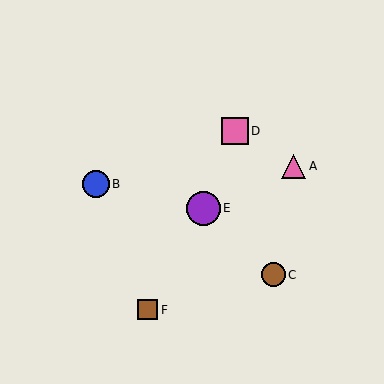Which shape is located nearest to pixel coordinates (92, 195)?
The blue circle (labeled B) at (96, 184) is nearest to that location.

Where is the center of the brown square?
The center of the brown square is at (148, 310).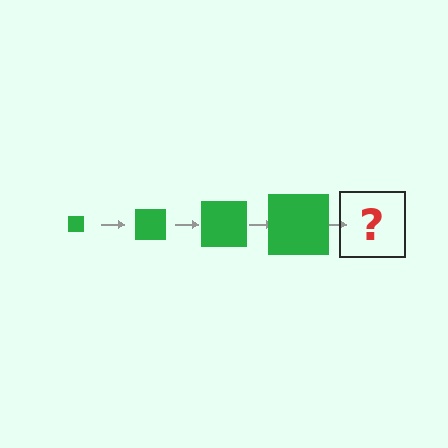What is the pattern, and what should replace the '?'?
The pattern is that the square gets progressively larger each step. The '?' should be a green square, larger than the previous one.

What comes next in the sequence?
The next element should be a green square, larger than the previous one.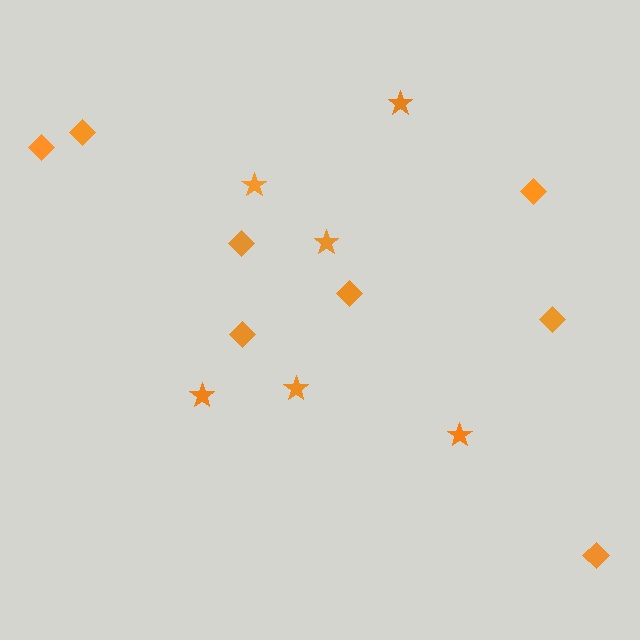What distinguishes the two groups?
There are 2 groups: one group of diamonds (8) and one group of stars (6).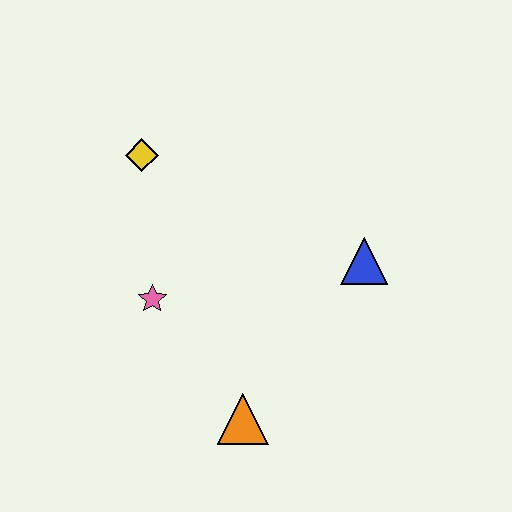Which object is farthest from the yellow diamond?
The orange triangle is farthest from the yellow diamond.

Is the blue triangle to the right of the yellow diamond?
Yes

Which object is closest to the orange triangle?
The pink star is closest to the orange triangle.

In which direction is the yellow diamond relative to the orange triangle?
The yellow diamond is above the orange triangle.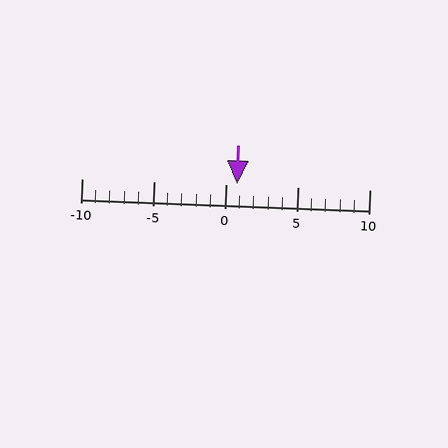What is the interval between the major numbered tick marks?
The major tick marks are spaced 5 units apart.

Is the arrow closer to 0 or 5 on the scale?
The arrow is closer to 0.